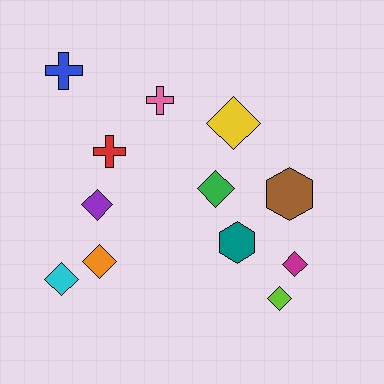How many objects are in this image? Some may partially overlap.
There are 12 objects.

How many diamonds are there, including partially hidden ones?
There are 7 diamonds.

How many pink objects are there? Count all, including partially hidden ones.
There is 1 pink object.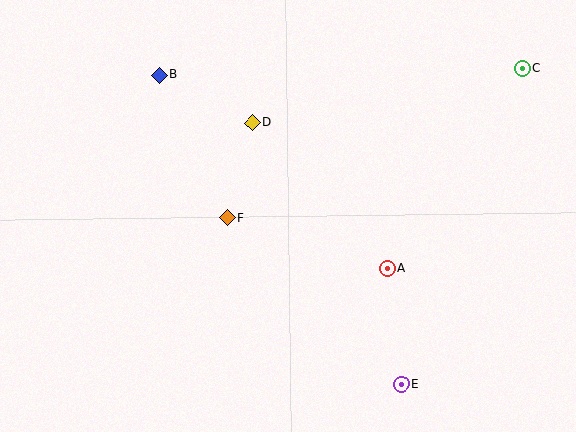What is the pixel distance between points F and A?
The distance between F and A is 167 pixels.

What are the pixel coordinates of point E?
Point E is at (402, 384).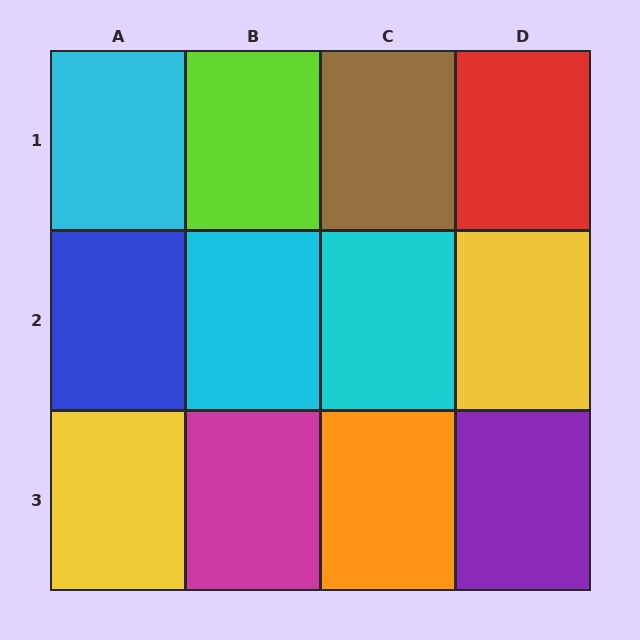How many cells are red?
1 cell is red.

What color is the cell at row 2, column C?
Cyan.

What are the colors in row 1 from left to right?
Cyan, lime, brown, red.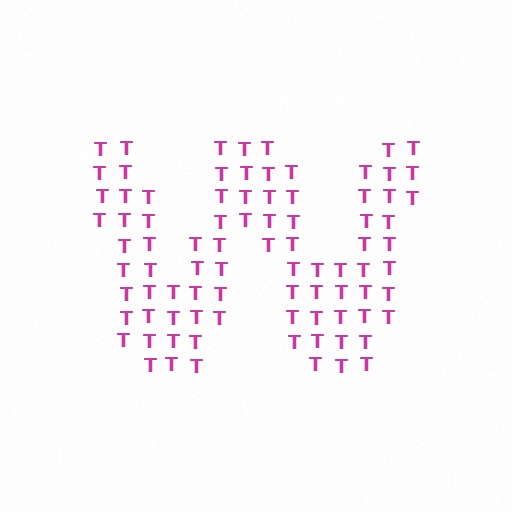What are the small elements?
The small elements are letter T's.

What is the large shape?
The large shape is the letter W.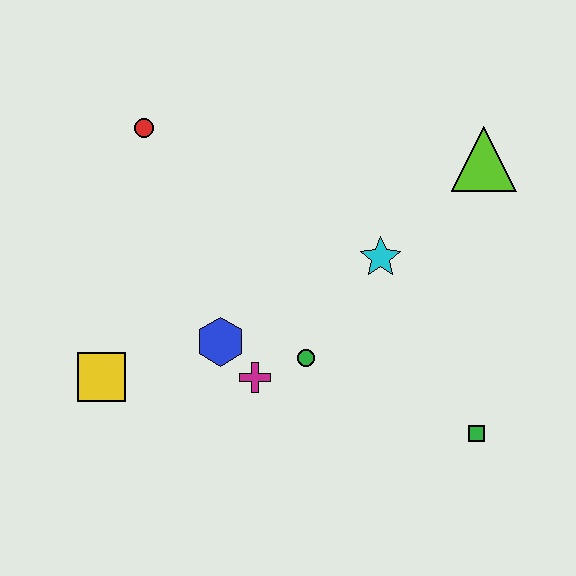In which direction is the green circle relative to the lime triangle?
The green circle is below the lime triangle.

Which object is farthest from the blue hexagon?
The lime triangle is farthest from the blue hexagon.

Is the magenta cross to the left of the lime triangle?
Yes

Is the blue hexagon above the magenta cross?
Yes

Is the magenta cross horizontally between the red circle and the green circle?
Yes